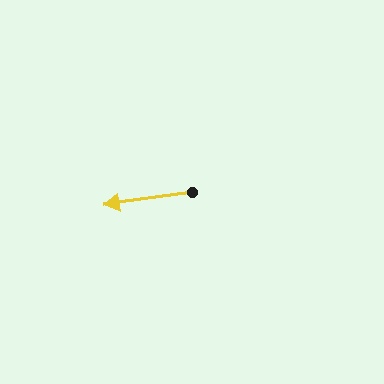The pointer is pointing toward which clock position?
Roughly 9 o'clock.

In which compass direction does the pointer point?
West.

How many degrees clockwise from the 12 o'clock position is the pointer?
Approximately 262 degrees.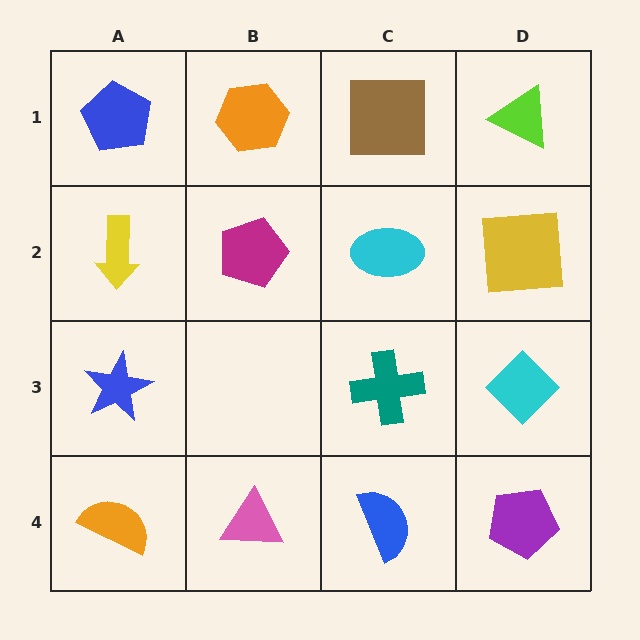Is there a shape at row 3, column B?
No, that cell is empty.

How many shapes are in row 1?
4 shapes.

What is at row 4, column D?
A purple pentagon.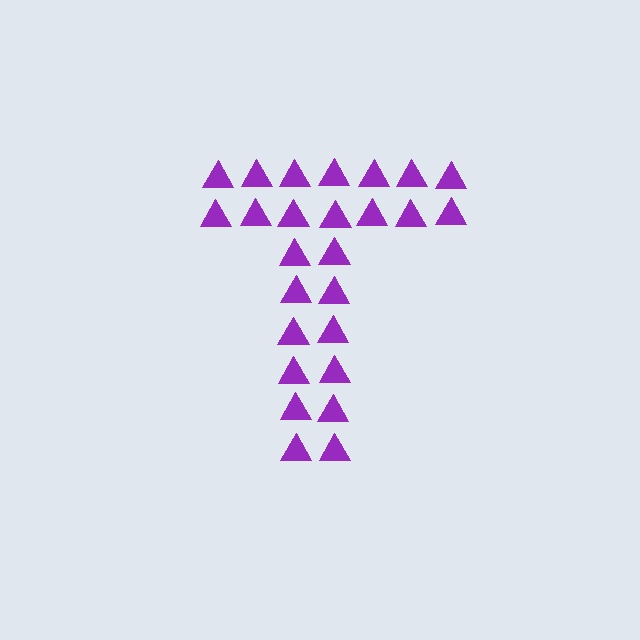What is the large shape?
The large shape is the letter T.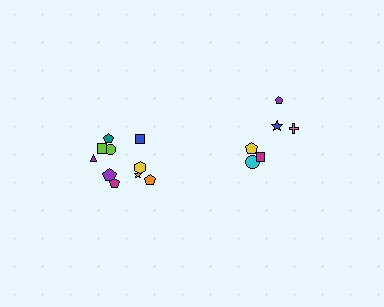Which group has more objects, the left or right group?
The left group.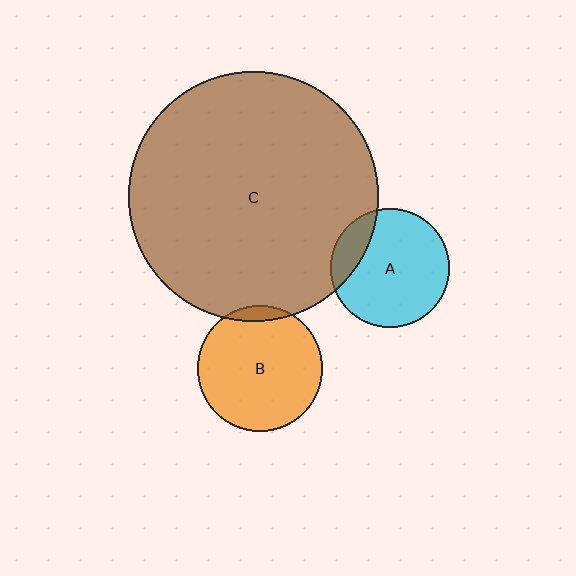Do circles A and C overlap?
Yes.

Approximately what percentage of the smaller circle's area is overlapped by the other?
Approximately 20%.